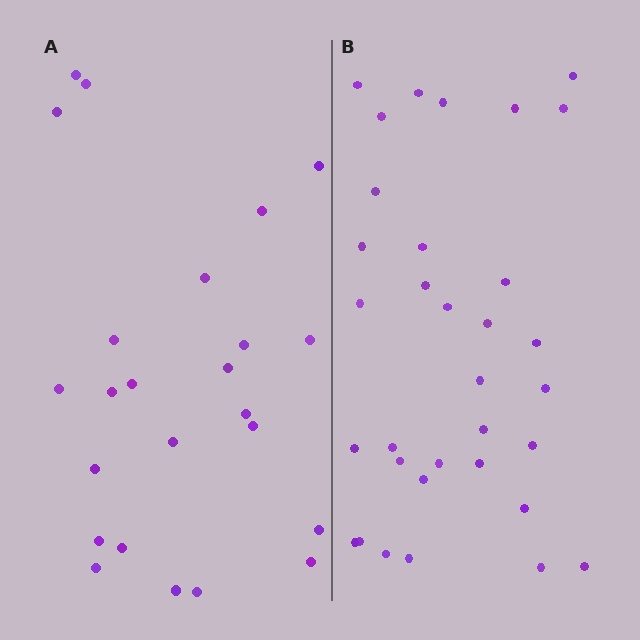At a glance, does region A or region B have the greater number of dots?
Region B (the right region) has more dots.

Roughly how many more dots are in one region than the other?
Region B has roughly 8 or so more dots than region A.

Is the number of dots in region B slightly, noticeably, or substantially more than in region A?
Region B has noticeably more, but not dramatically so. The ratio is roughly 1.4 to 1.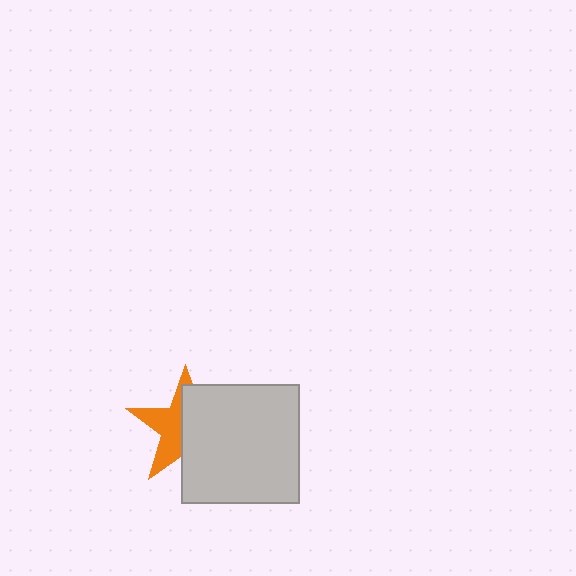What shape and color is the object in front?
The object in front is a light gray rectangle.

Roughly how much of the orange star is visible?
About half of it is visible (roughly 45%).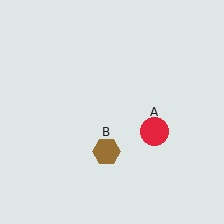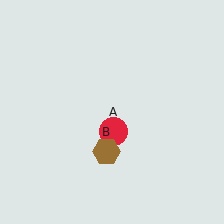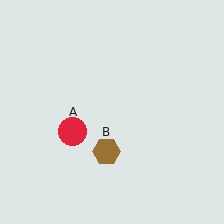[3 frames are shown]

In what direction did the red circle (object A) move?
The red circle (object A) moved left.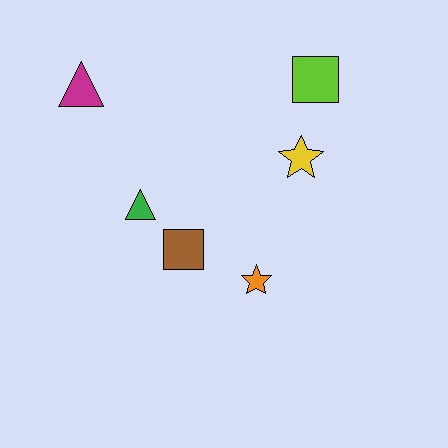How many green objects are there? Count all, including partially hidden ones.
There is 1 green object.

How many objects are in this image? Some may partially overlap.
There are 6 objects.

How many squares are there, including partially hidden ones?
There are 2 squares.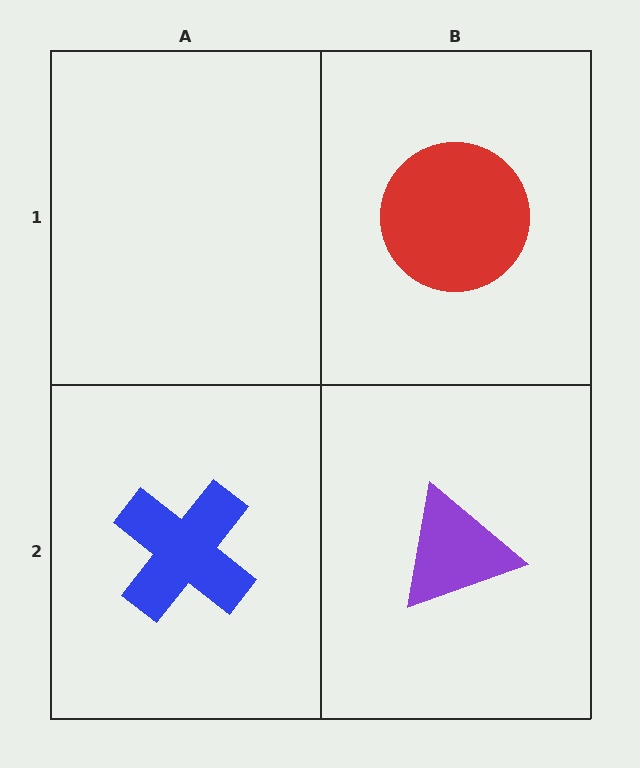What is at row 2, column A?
A blue cross.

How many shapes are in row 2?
2 shapes.